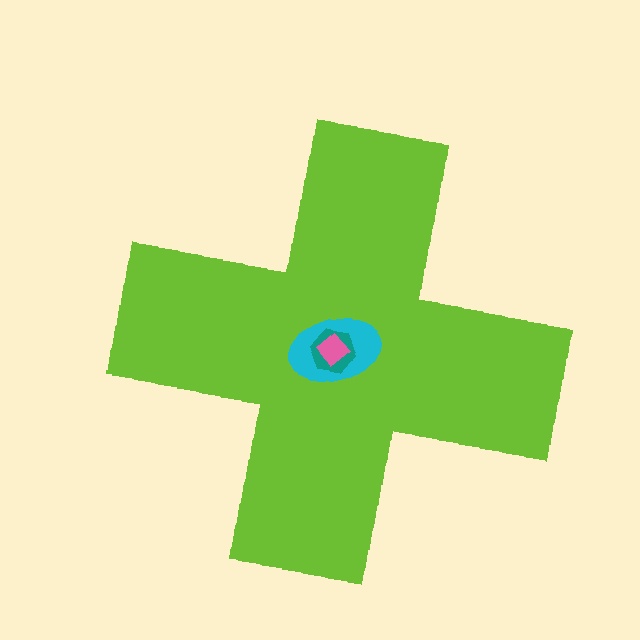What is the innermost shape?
The pink diamond.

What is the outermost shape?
The lime cross.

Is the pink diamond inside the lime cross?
Yes.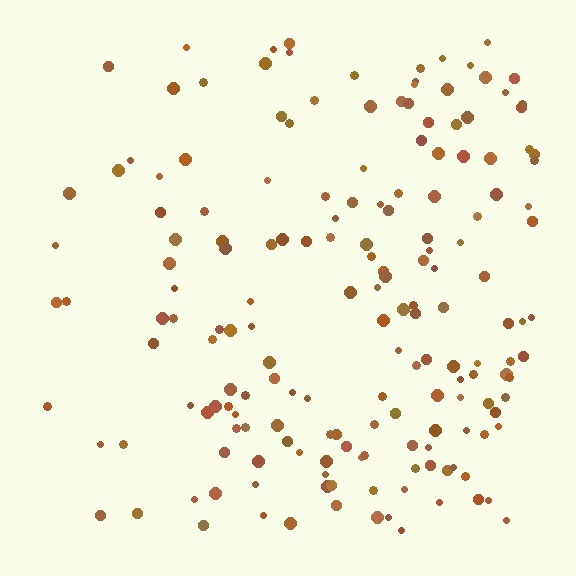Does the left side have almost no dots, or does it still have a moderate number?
Still a moderate number, just noticeably fewer than the right.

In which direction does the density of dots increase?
From left to right, with the right side densest.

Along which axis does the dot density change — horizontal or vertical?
Horizontal.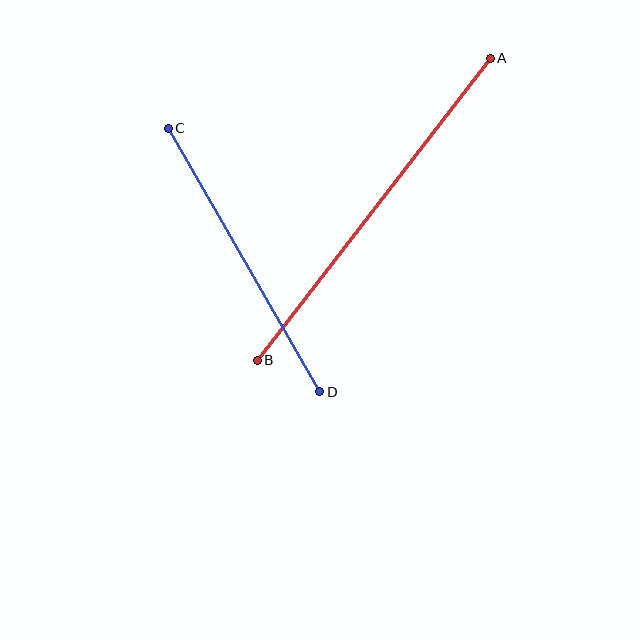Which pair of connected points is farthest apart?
Points A and B are farthest apart.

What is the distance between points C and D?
The distance is approximately 304 pixels.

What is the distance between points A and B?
The distance is approximately 381 pixels.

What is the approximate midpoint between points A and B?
The midpoint is at approximately (374, 209) pixels.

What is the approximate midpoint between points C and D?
The midpoint is at approximately (244, 260) pixels.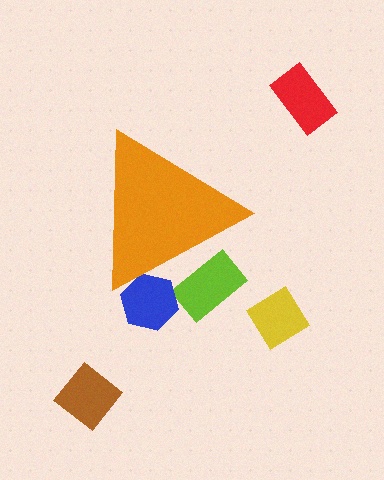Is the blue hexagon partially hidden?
Yes, the blue hexagon is partially hidden behind the orange triangle.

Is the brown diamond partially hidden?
No, the brown diamond is fully visible.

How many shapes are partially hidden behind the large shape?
2 shapes are partially hidden.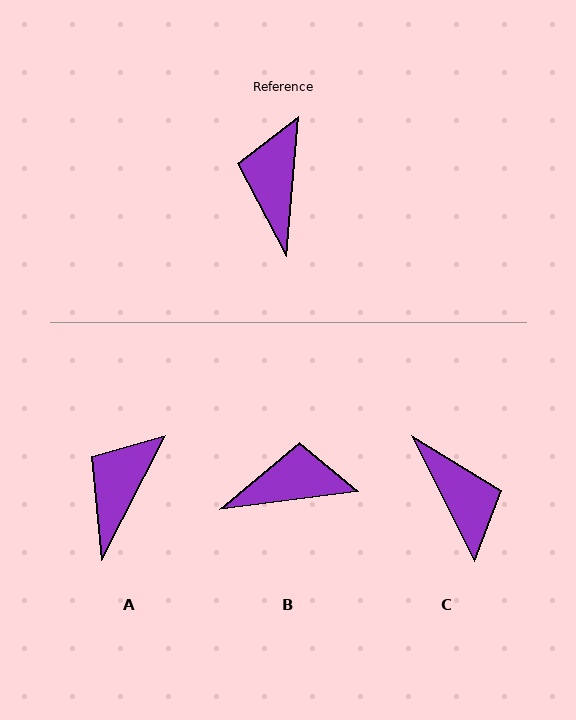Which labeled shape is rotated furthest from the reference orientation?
C, about 149 degrees away.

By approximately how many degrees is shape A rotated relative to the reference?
Approximately 22 degrees clockwise.